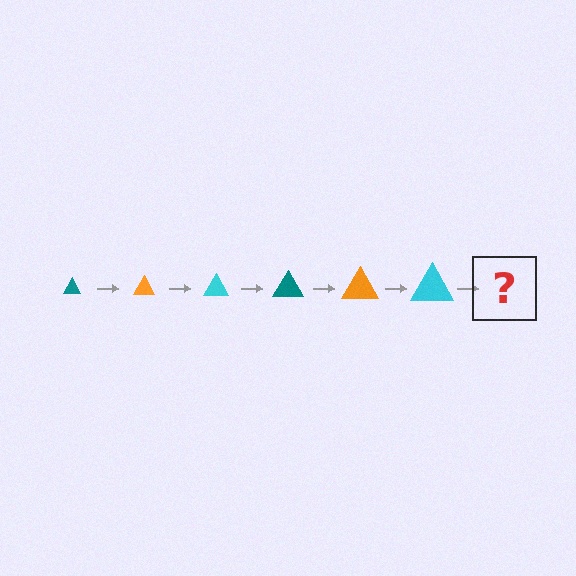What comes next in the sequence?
The next element should be a teal triangle, larger than the previous one.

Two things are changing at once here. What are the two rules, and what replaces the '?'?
The two rules are that the triangle grows larger each step and the color cycles through teal, orange, and cyan. The '?' should be a teal triangle, larger than the previous one.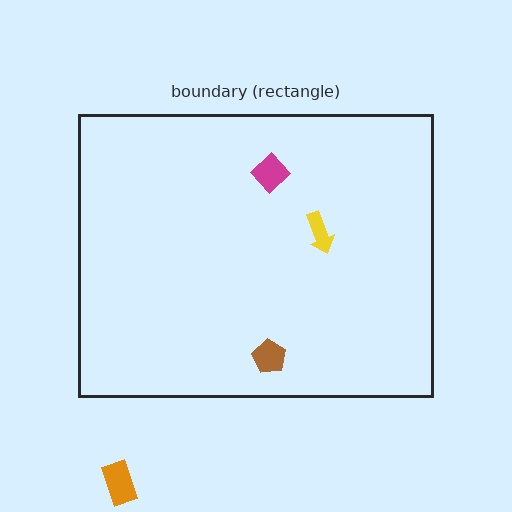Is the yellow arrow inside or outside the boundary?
Inside.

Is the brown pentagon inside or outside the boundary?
Inside.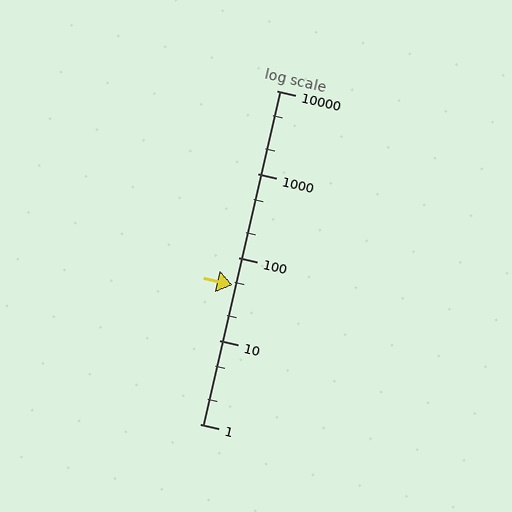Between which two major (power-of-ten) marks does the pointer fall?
The pointer is between 10 and 100.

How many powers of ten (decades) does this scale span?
The scale spans 4 decades, from 1 to 10000.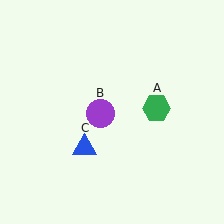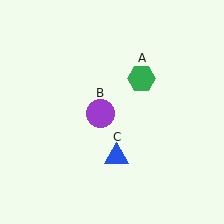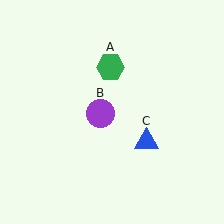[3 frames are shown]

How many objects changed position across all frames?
2 objects changed position: green hexagon (object A), blue triangle (object C).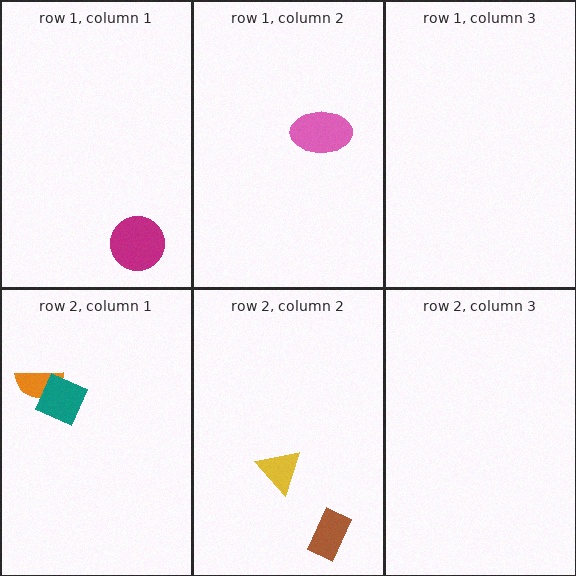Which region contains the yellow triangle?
The row 2, column 2 region.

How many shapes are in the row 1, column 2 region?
1.